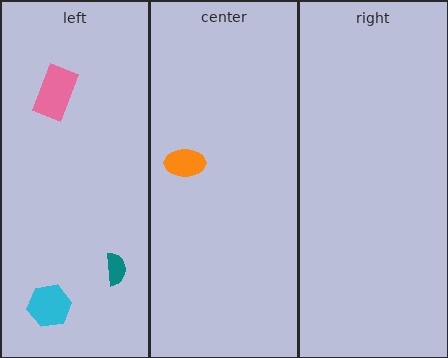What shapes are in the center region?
The orange ellipse.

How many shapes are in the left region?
3.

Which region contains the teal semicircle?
The left region.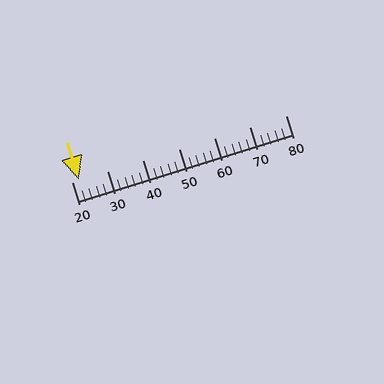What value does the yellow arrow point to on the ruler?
The yellow arrow points to approximately 22.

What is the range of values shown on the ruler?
The ruler shows values from 20 to 80.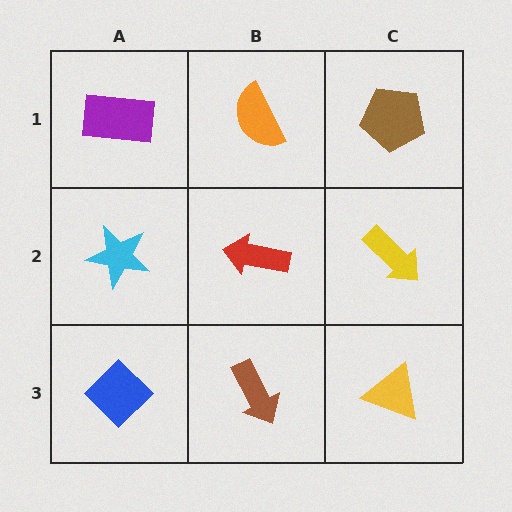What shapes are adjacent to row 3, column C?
A yellow arrow (row 2, column C), a brown arrow (row 3, column B).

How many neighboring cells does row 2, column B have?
4.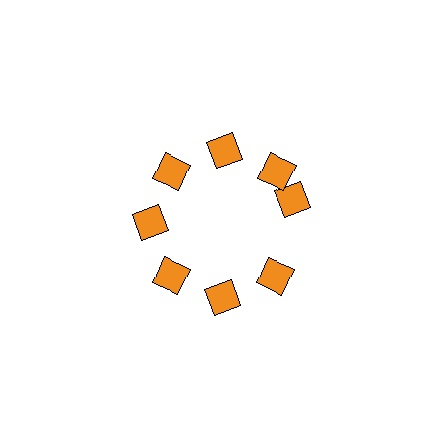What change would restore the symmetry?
The symmetry would be restored by rotating it back into even spacing with its neighbors so that all 8 diamonds sit at equal angles and equal distance from the center.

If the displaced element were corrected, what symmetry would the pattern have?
It would have 8-fold rotational symmetry — the pattern would map onto itself every 45 degrees.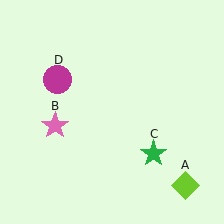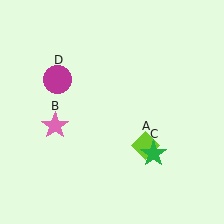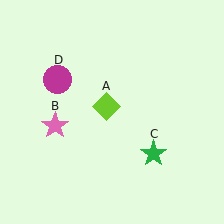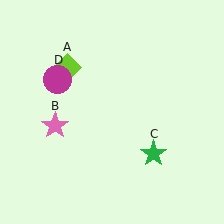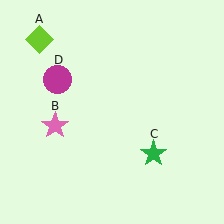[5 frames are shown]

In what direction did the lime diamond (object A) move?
The lime diamond (object A) moved up and to the left.